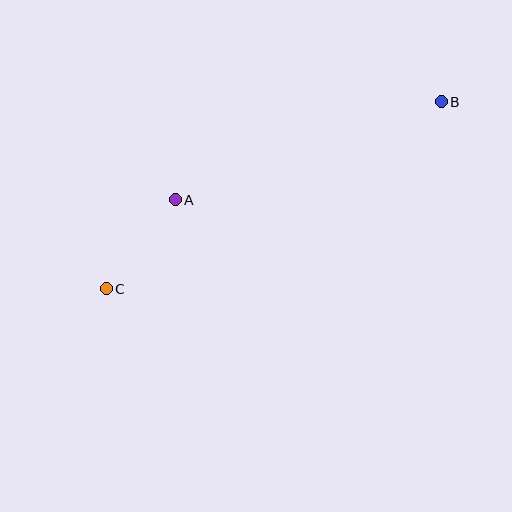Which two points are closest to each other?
Points A and C are closest to each other.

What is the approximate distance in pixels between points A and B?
The distance between A and B is approximately 283 pixels.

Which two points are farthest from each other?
Points B and C are farthest from each other.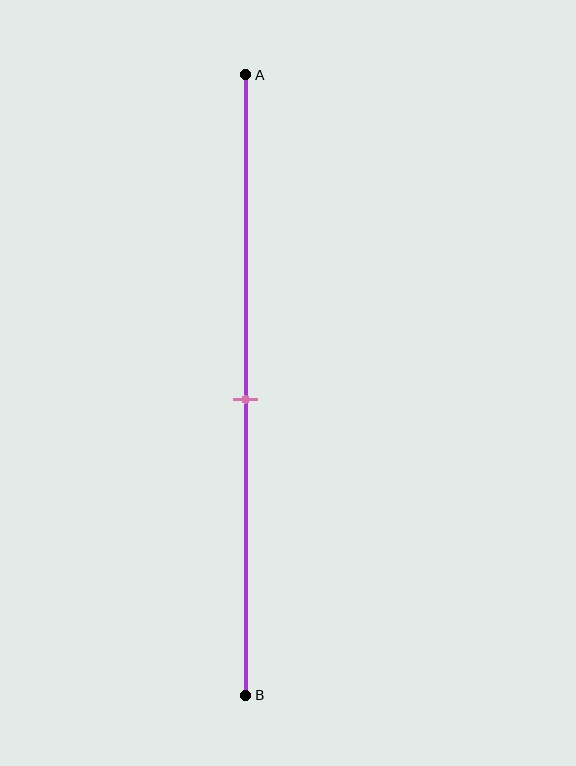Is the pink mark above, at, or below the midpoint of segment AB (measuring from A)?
The pink mark is approximately at the midpoint of segment AB.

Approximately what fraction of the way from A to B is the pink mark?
The pink mark is approximately 50% of the way from A to B.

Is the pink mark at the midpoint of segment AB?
Yes, the mark is approximately at the midpoint.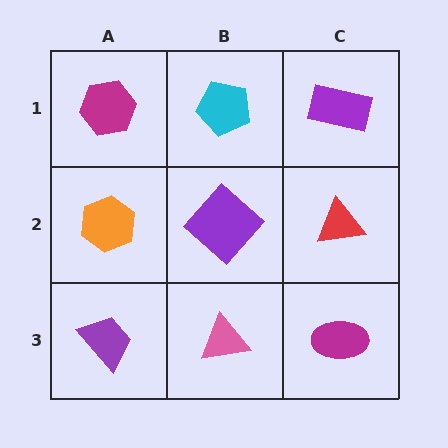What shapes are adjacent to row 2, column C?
A purple rectangle (row 1, column C), a magenta ellipse (row 3, column C), a purple diamond (row 2, column B).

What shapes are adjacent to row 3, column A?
An orange hexagon (row 2, column A), a pink triangle (row 3, column B).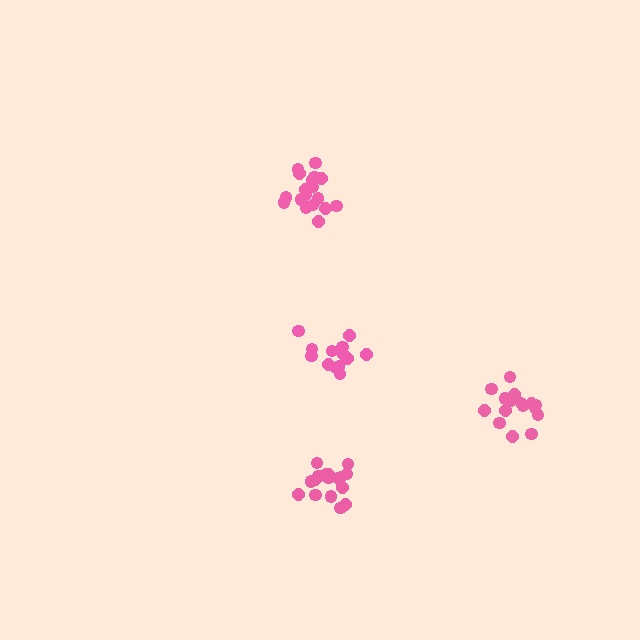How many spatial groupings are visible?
There are 4 spatial groupings.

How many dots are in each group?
Group 1: 18 dots, Group 2: 13 dots, Group 3: 16 dots, Group 4: 17 dots (64 total).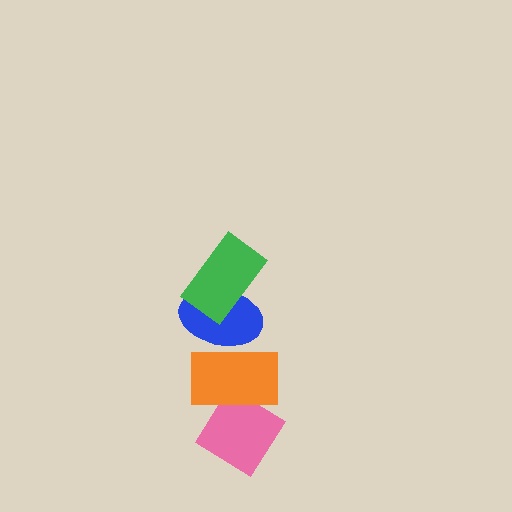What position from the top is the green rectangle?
The green rectangle is 1st from the top.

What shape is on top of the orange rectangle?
The blue ellipse is on top of the orange rectangle.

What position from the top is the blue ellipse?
The blue ellipse is 2nd from the top.